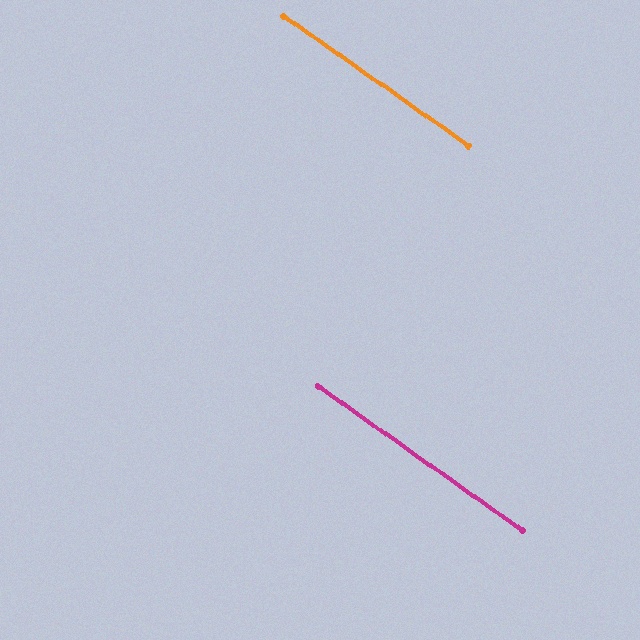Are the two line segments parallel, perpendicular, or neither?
Parallel — their directions differ by only 0.4°.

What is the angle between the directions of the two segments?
Approximately 0 degrees.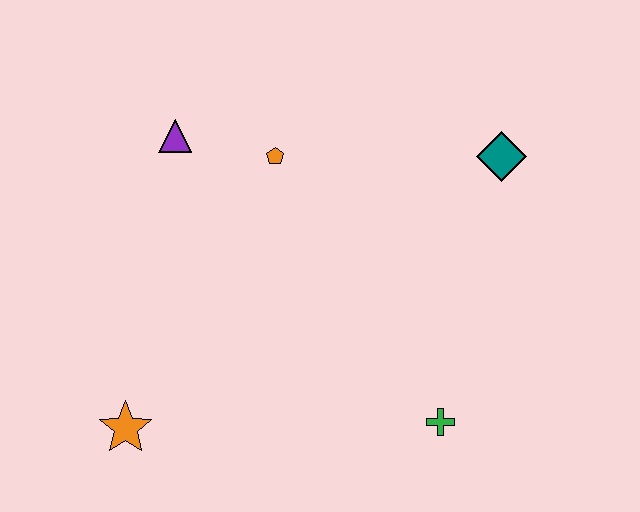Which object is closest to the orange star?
The purple triangle is closest to the orange star.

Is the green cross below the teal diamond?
Yes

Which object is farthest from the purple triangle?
The green cross is farthest from the purple triangle.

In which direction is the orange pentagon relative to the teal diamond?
The orange pentagon is to the left of the teal diamond.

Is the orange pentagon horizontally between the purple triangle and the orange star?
No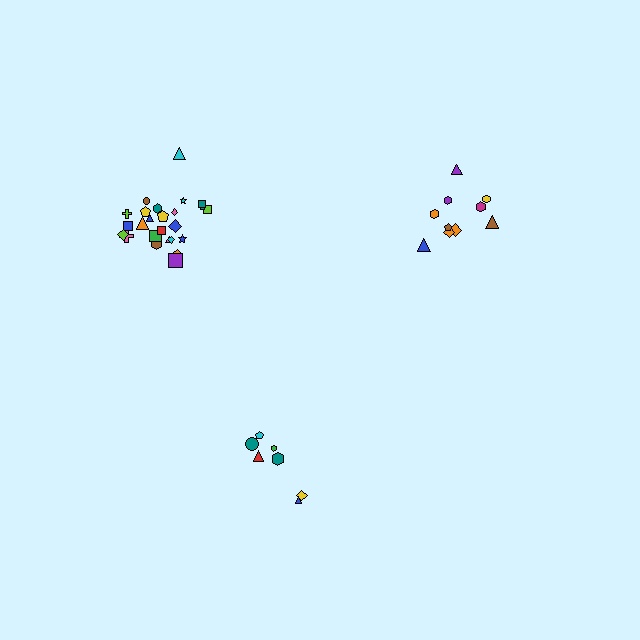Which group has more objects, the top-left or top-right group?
The top-left group.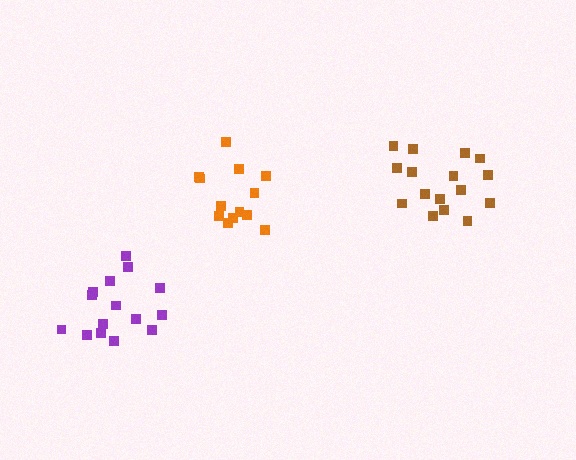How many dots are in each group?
Group 1: 16 dots, Group 2: 15 dots, Group 3: 13 dots (44 total).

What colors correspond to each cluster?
The clusters are colored: brown, purple, orange.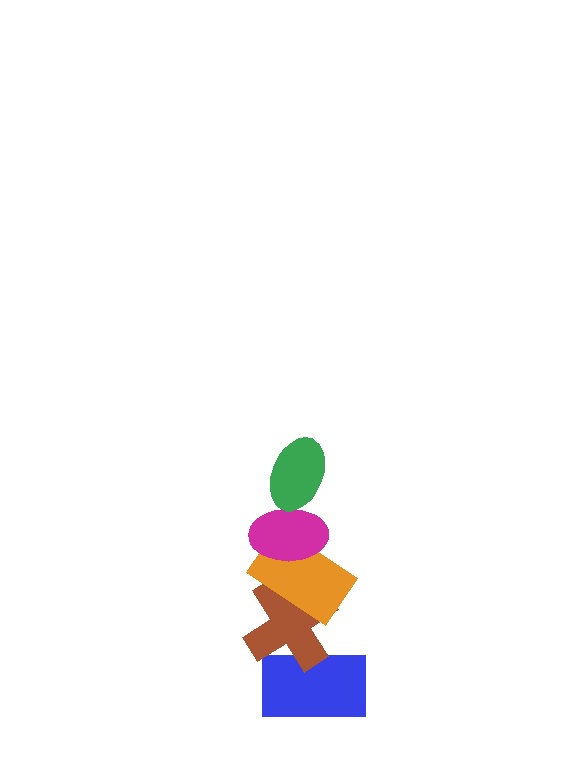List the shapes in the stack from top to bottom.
From top to bottom: the green ellipse, the magenta ellipse, the orange rectangle, the brown cross, the blue rectangle.